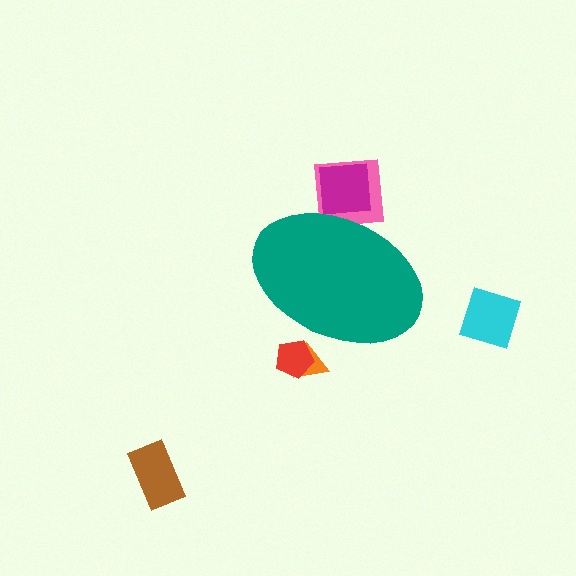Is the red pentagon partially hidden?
Yes, the red pentagon is partially hidden behind the teal ellipse.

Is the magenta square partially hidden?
Yes, the magenta square is partially hidden behind the teal ellipse.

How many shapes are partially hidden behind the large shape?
4 shapes are partially hidden.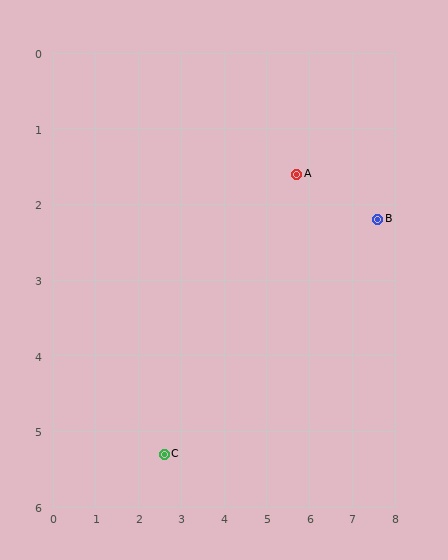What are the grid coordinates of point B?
Point B is at approximately (7.6, 2.2).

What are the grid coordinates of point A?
Point A is at approximately (5.7, 1.6).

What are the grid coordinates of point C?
Point C is at approximately (2.6, 5.3).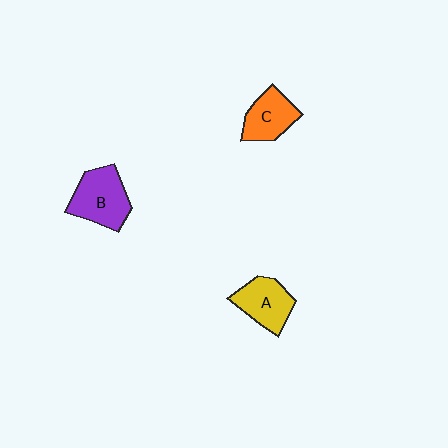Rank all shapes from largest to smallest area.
From largest to smallest: B (purple), A (yellow), C (orange).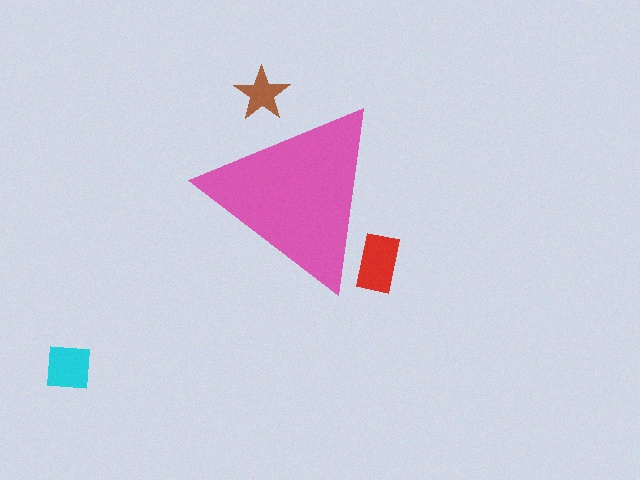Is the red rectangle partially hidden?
Yes, the red rectangle is partially hidden behind the pink triangle.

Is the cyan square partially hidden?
No, the cyan square is fully visible.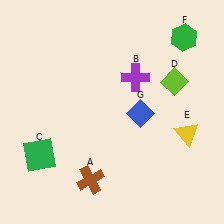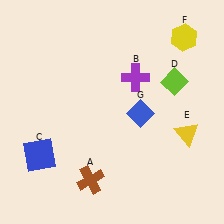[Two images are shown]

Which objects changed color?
C changed from green to blue. F changed from green to yellow.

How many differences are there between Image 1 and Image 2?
There are 2 differences between the two images.